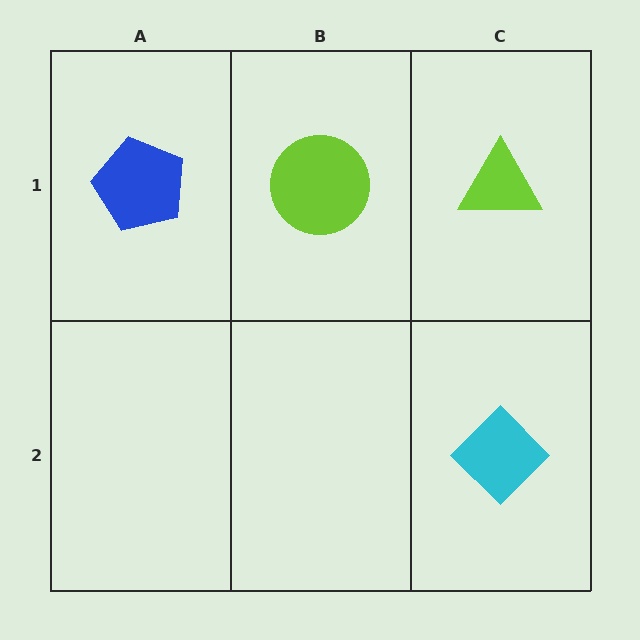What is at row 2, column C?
A cyan diamond.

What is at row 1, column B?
A lime circle.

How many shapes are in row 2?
1 shape.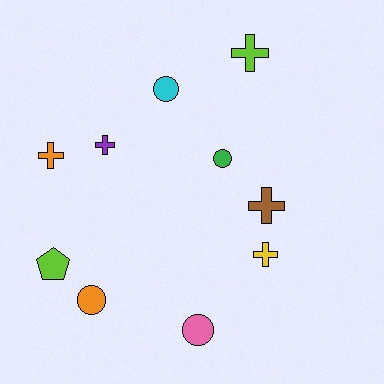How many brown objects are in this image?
There is 1 brown object.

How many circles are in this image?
There are 4 circles.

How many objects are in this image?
There are 10 objects.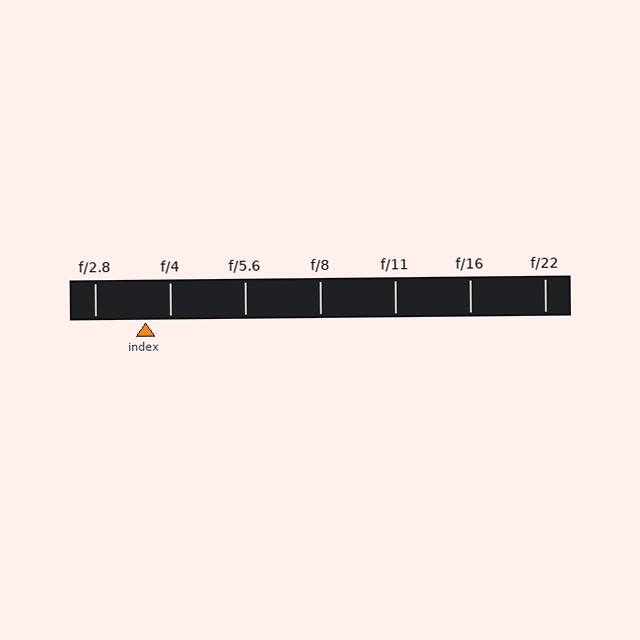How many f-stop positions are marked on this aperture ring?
There are 7 f-stop positions marked.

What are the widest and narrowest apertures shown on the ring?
The widest aperture shown is f/2.8 and the narrowest is f/22.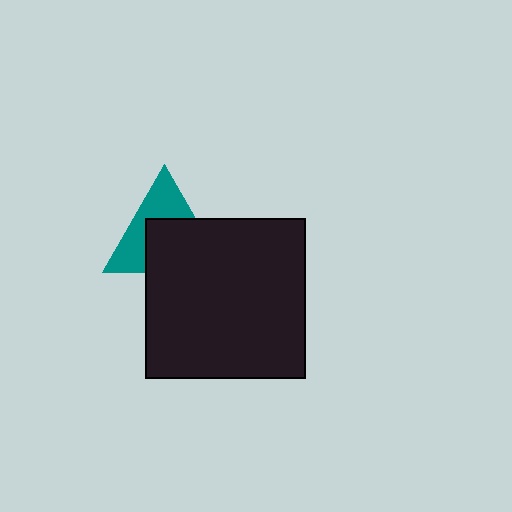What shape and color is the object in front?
The object in front is a black square.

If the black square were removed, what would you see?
You would see the complete teal triangle.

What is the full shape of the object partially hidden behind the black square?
The partially hidden object is a teal triangle.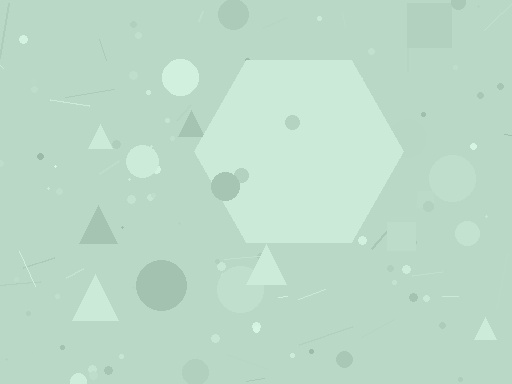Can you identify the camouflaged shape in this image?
The camouflaged shape is a hexagon.